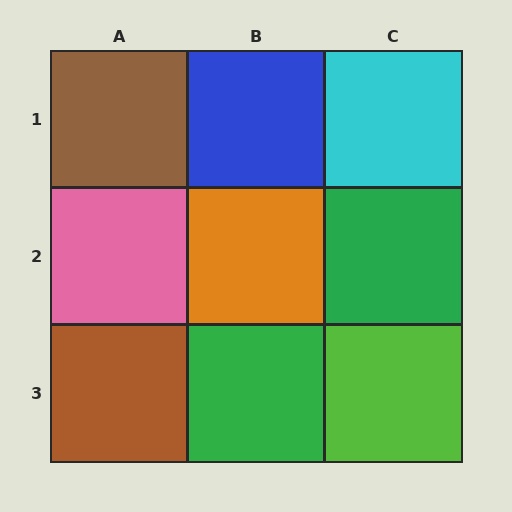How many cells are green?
2 cells are green.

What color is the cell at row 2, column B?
Orange.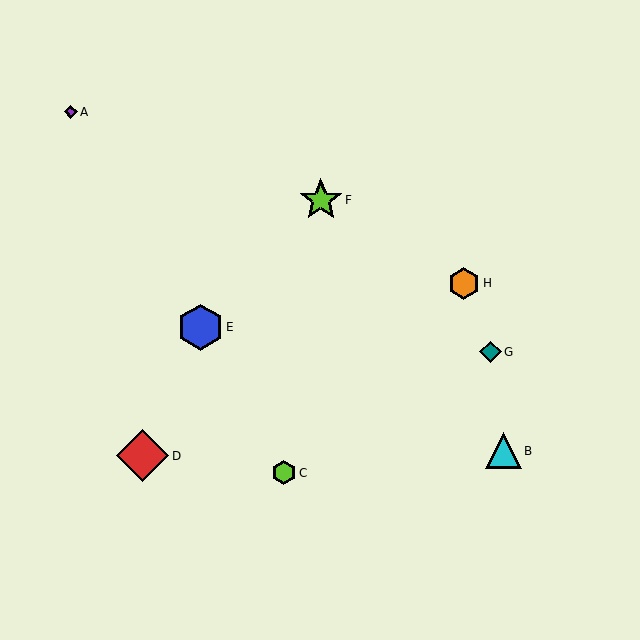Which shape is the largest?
The red diamond (labeled D) is the largest.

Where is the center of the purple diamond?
The center of the purple diamond is at (71, 112).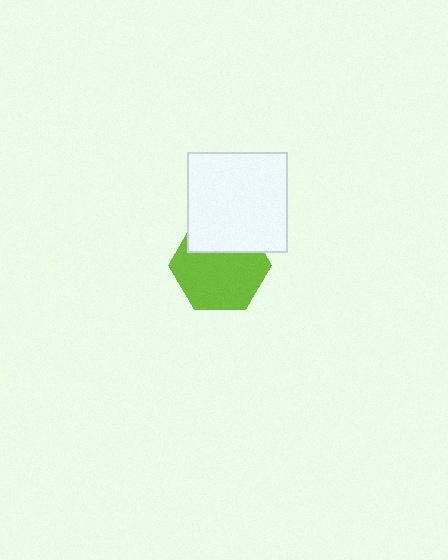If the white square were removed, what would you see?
You would see the complete lime hexagon.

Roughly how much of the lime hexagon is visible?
Most of it is visible (roughly 68%).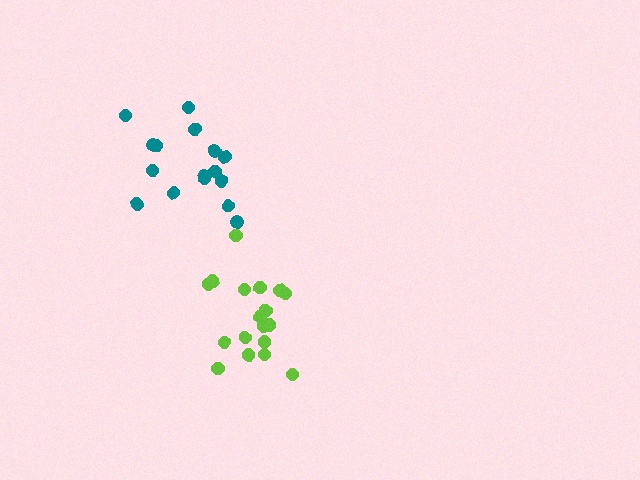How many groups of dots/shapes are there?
There are 2 groups.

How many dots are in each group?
Group 1: 16 dots, Group 2: 18 dots (34 total).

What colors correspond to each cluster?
The clusters are colored: teal, lime.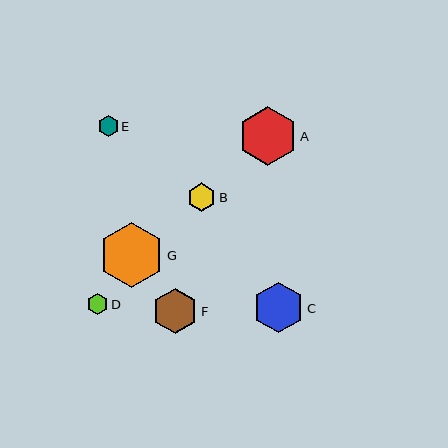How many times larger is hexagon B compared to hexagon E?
Hexagon B is approximately 1.4 times the size of hexagon E.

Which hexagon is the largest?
Hexagon G is the largest with a size of approximately 65 pixels.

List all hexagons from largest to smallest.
From largest to smallest: G, A, C, F, B, E, D.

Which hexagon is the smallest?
Hexagon D is the smallest with a size of approximately 21 pixels.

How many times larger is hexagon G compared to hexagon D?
Hexagon G is approximately 3.2 times the size of hexagon D.